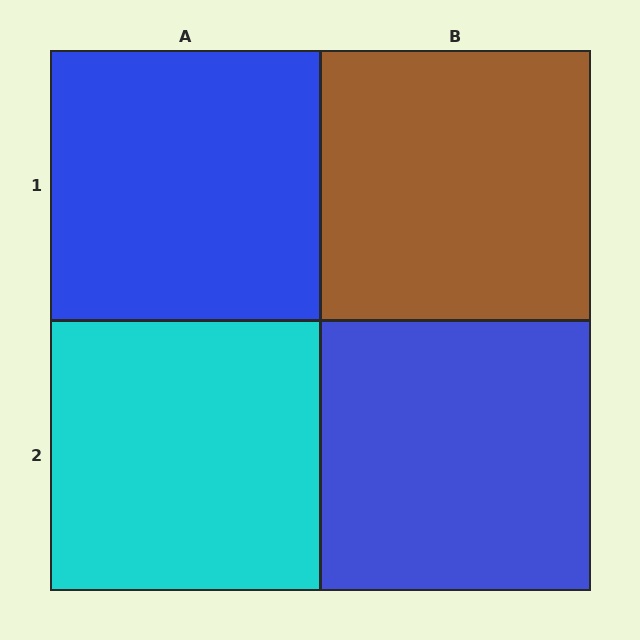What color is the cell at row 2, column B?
Blue.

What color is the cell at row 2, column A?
Cyan.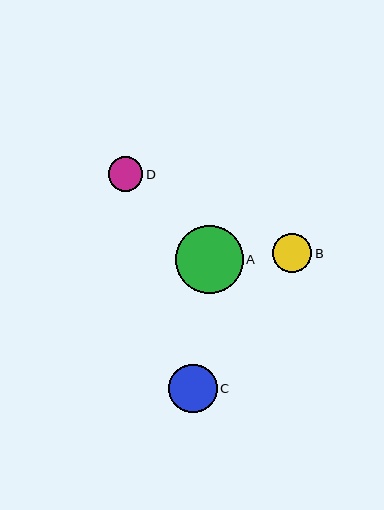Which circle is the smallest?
Circle D is the smallest with a size of approximately 35 pixels.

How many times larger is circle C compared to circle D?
Circle C is approximately 1.4 times the size of circle D.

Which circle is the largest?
Circle A is the largest with a size of approximately 68 pixels.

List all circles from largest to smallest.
From largest to smallest: A, C, B, D.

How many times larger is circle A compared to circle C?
Circle A is approximately 1.4 times the size of circle C.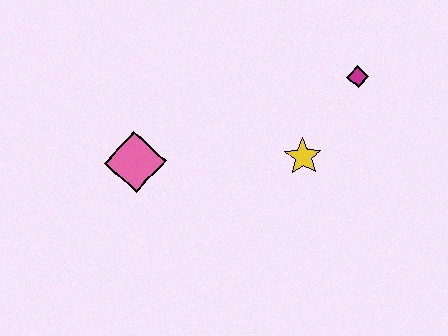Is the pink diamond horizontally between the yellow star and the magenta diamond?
No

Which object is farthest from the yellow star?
The pink diamond is farthest from the yellow star.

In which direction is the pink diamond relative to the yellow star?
The pink diamond is to the left of the yellow star.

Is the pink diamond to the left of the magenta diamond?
Yes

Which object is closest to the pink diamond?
The yellow star is closest to the pink diamond.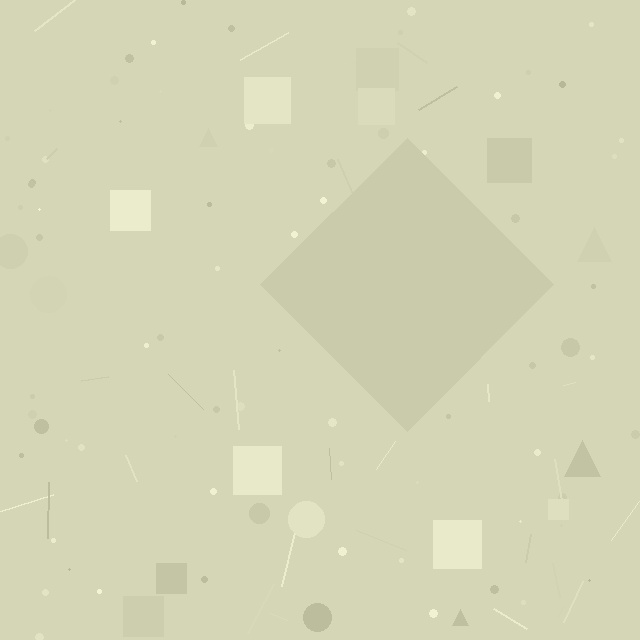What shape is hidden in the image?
A diamond is hidden in the image.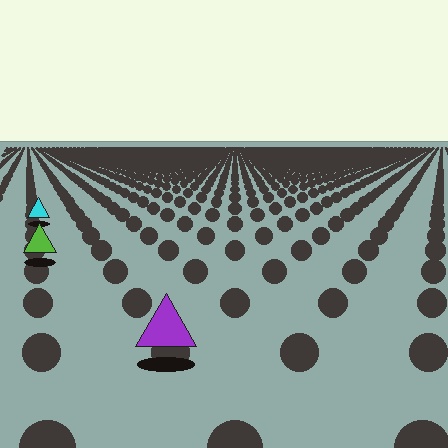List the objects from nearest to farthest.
From nearest to farthest: the purple triangle, the lime triangle, the cyan triangle.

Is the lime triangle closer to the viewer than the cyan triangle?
Yes. The lime triangle is closer — you can tell from the texture gradient: the ground texture is coarser near it.